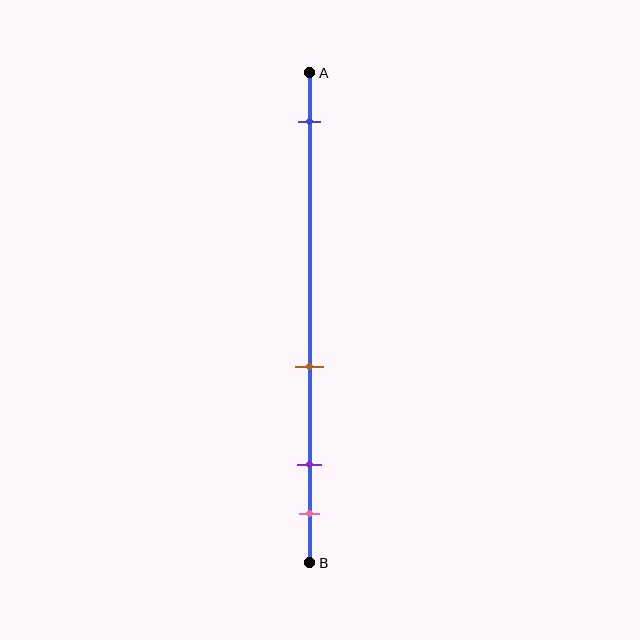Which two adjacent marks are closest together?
The purple and pink marks are the closest adjacent pair.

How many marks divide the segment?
There are 4 marks dividing the segment.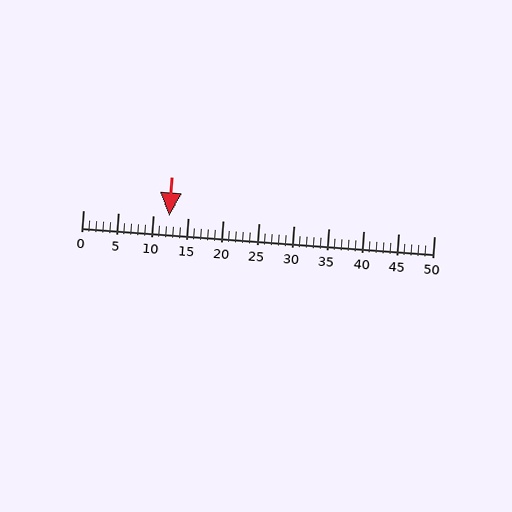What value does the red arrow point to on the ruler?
The red arrow points to approximately 12.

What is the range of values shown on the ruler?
The ruler shows values from 0 to 50.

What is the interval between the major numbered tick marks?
The major tick marks are spaced 5 units apart.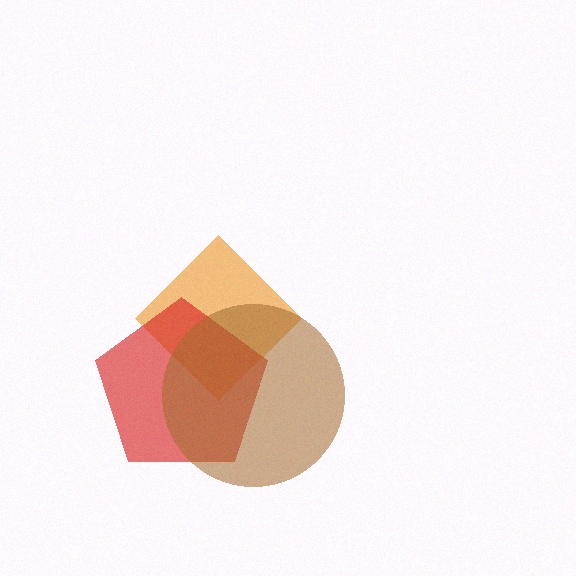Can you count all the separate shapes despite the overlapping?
Yes, there are 3 separate shapes.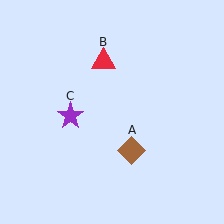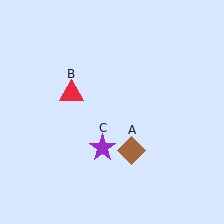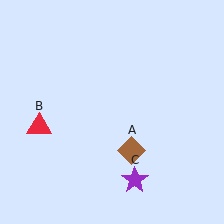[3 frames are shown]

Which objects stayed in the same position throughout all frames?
Brown diamond (object A) remained stationary.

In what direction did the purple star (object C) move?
The purple star (object C) moved down and to the right.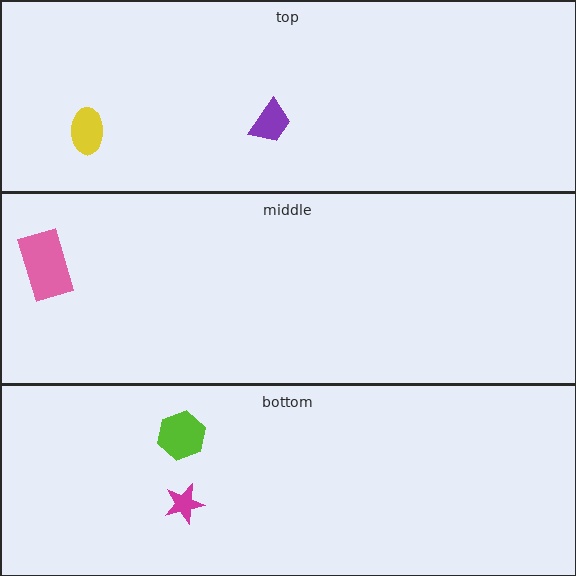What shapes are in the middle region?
The pink rectangle.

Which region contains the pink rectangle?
The middle region.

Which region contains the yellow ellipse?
The top region.